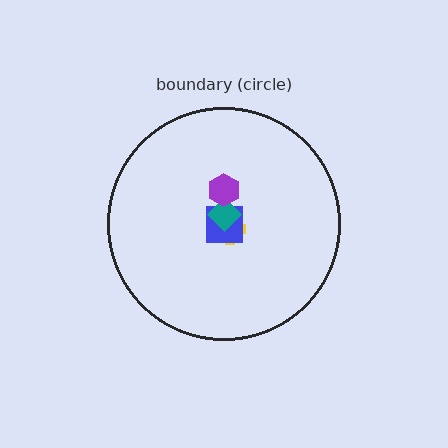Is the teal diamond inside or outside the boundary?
Inside.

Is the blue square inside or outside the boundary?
Inside.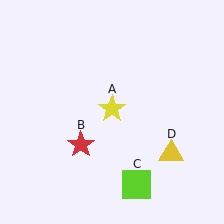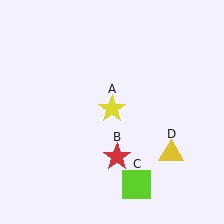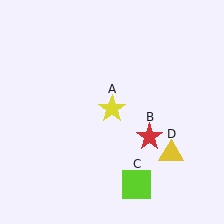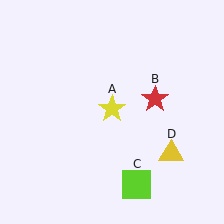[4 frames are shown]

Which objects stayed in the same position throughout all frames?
Yellow star (object A) and lime square (object C) and yellow triangle (object D) remained stationary.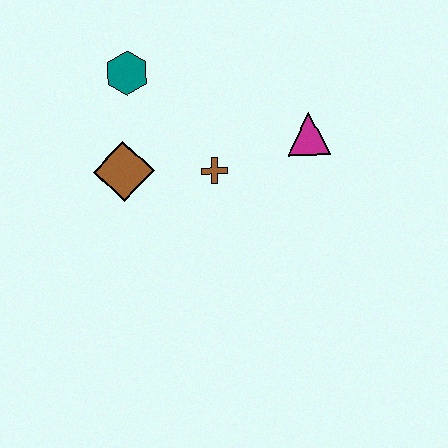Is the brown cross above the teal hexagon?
No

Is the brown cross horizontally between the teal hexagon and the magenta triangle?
Yes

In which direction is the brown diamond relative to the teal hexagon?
The brown diamond is below the teal hexagon.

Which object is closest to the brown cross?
The brown diamond is closest to the brown cross.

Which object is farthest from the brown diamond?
The magenta triangle is farthest from the brown diamond.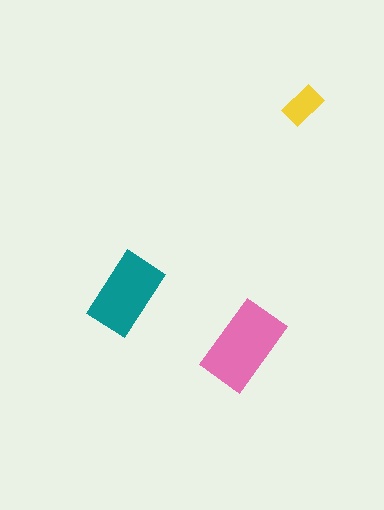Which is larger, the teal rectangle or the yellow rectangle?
The teal one.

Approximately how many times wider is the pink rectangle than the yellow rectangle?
About 2 times wider.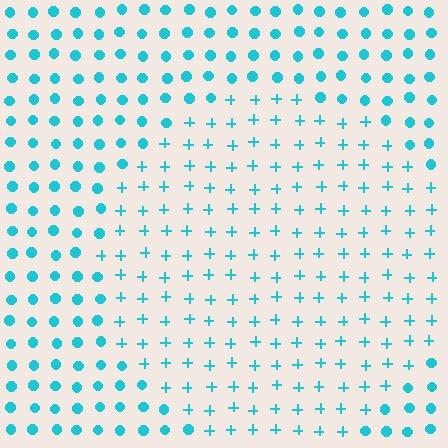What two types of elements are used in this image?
The image uses plus signs inside the circle region and circles outside it.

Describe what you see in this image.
The image is filled with small cyan elements arranged in a uniform grid. A circle-shaped region contains plus signs, while the surrounding area contains circles. The boundary is defined purely by the change in element shape.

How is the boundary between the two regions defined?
The boundary is defined by a change in element shape: plus signs inside vs. circles outside. All elements share the same color and spacing.